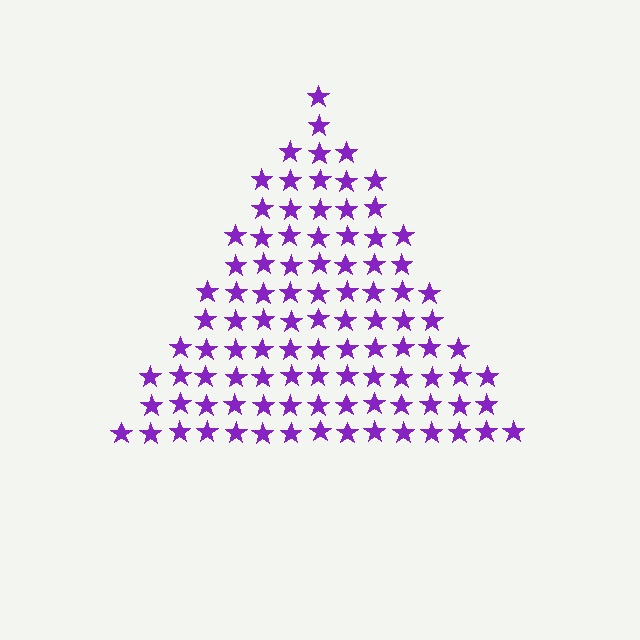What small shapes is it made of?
It is made of small stars.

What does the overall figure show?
The overall figure shows a triangle.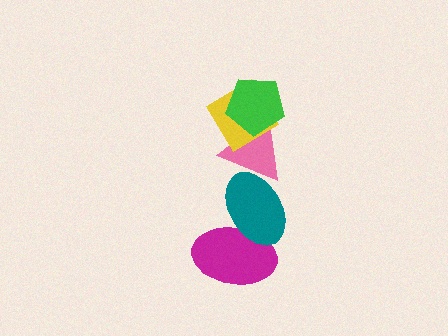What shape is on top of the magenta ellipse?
The teal ellipse is on top of the magenta ellipse.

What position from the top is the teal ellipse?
The teal ellipse is 4th from the top.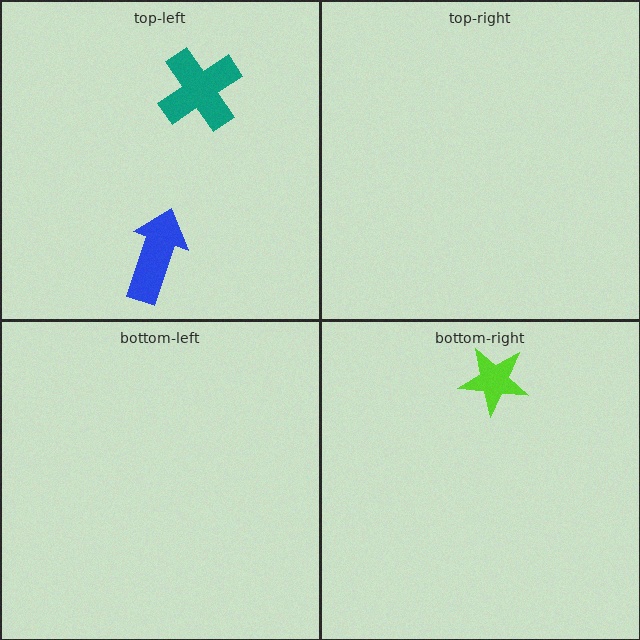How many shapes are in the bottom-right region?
1.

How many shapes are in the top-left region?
2.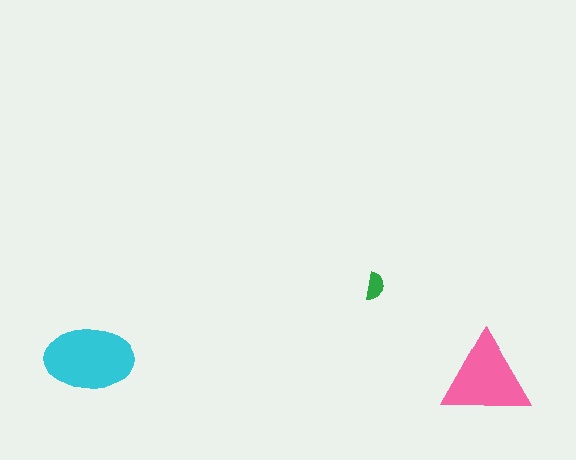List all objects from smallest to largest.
The green semicircle, the pink triangle, the cyan ellipse.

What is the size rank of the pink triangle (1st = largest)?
2nd.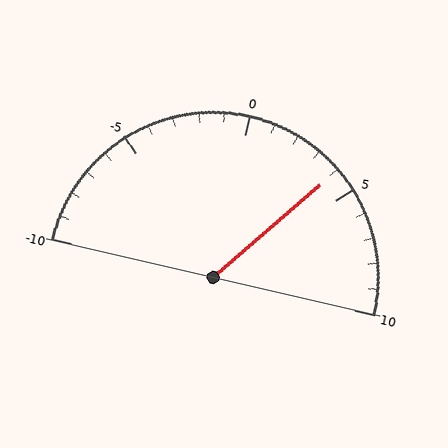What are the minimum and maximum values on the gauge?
The gauge ranges from -10 to 10.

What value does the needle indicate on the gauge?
The needle indicates approximately 4.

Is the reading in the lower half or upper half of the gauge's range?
The reading is in the upper half of the range (-10 to 10).